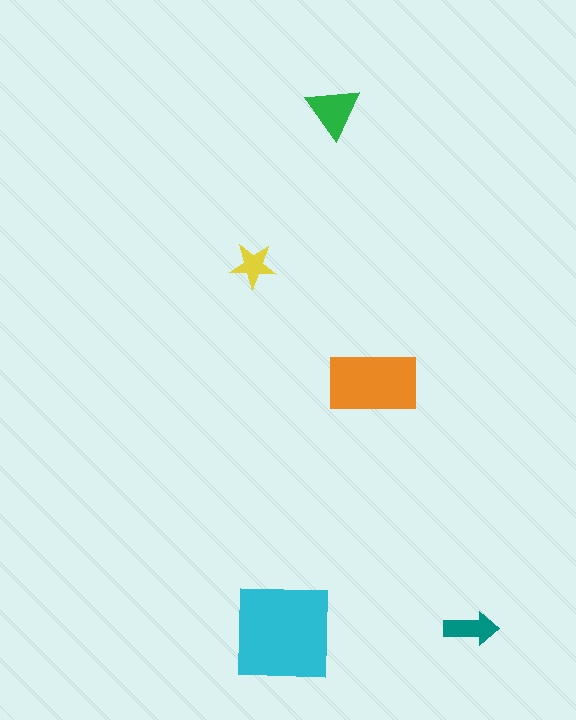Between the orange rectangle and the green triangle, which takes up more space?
The orange rectangle.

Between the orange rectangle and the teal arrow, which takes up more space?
The orange rectangle.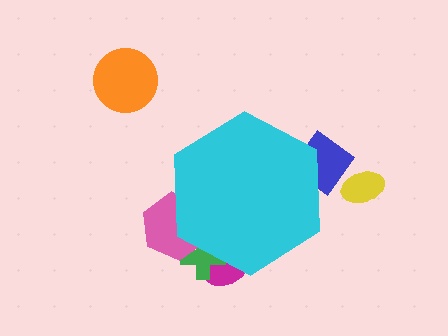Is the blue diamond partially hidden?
Yes, the blue diamond is partially hidden behind the cyan hexagon.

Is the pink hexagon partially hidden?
Yes, the pink hexagon is partially hidden behind the cyan hexagon.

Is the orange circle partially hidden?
No, the orange circle is fully visible.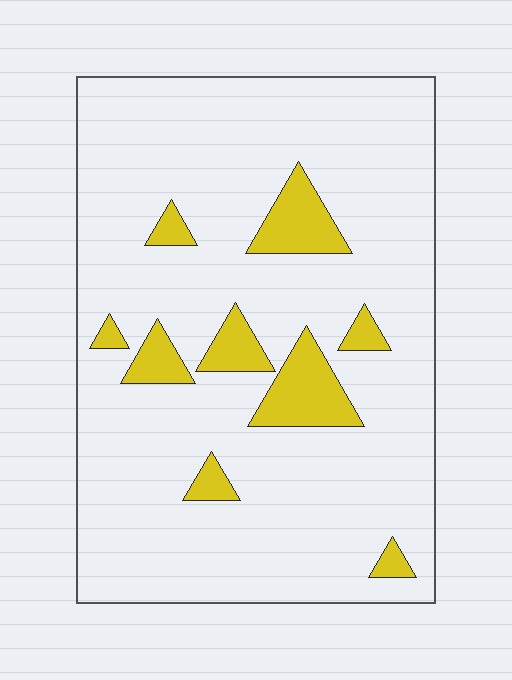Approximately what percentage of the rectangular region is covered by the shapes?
Approximately 10%.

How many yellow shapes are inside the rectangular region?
9.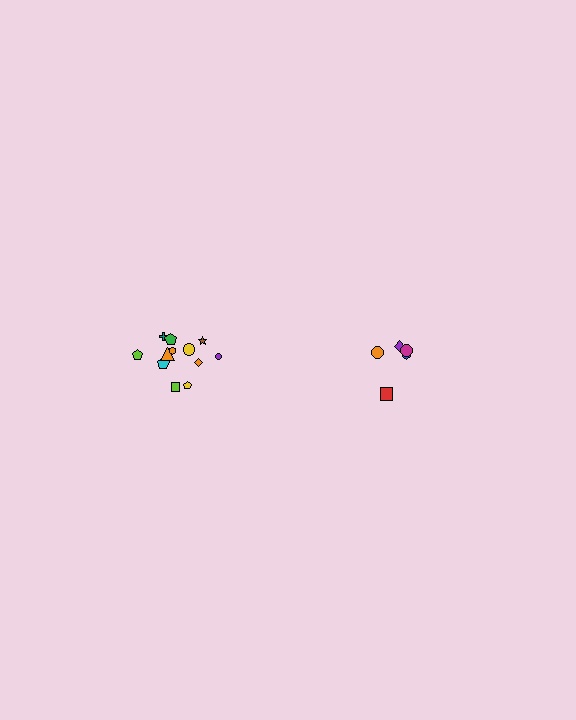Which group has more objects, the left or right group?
The left group.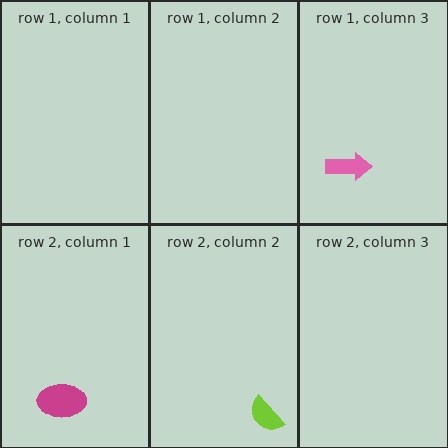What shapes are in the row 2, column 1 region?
The magenta ellipse.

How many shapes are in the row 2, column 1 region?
1.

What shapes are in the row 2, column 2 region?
The lime semicircle.